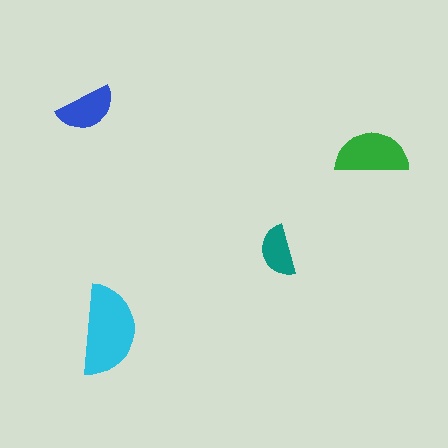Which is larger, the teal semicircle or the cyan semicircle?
The cyan one.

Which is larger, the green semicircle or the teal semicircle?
The green one.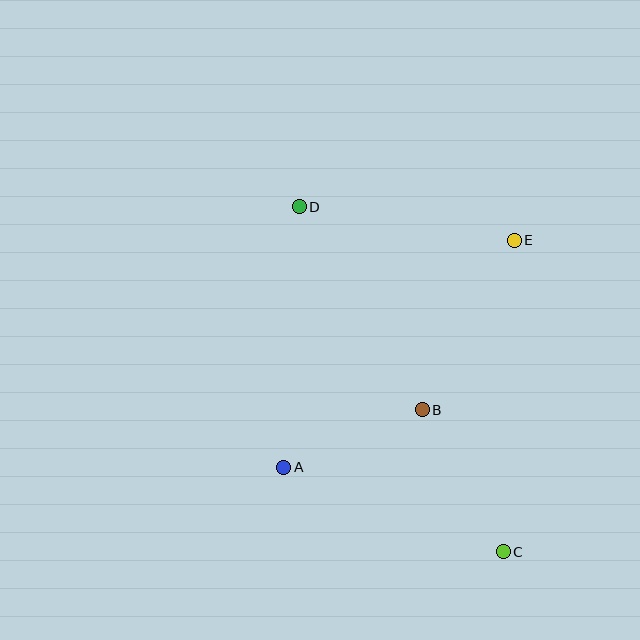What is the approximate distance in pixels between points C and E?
The distance between C and E is approximately 312 pixels.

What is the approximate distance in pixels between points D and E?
The distance between D and E is approximately 218 pixels.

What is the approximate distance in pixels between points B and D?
The distance between B and D is approximately 237 pixels.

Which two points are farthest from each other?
Points C and D are farthest from each other.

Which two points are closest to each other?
Points A and B are closest to each other.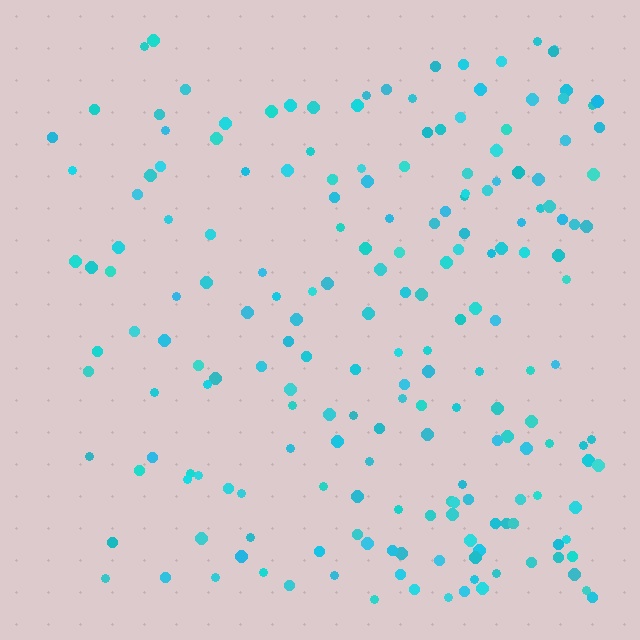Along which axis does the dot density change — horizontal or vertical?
Horizontal.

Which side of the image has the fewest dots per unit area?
The left.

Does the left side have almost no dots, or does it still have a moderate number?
Still a moderate number, just noticeably fewer than the right.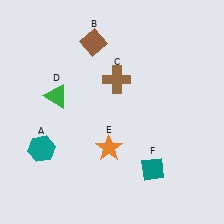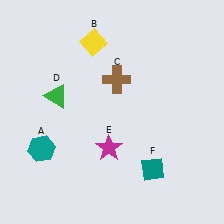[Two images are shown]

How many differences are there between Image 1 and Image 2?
There are 2 differences between the two images.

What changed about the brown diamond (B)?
In Image 1, B is brown. In Image 2, it changed to yellow.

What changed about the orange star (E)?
In Image 1, E is orange. In Image 2, it changed to magenta.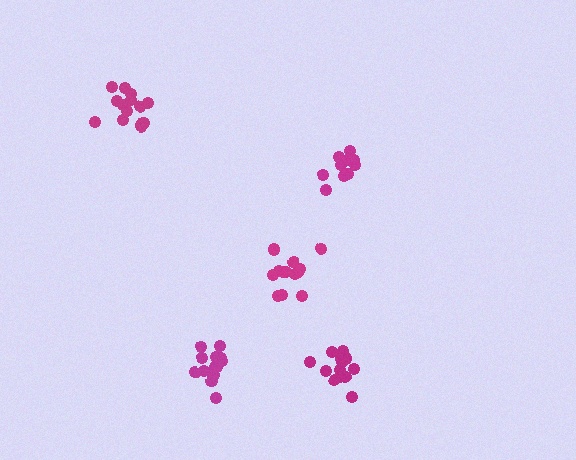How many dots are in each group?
Group 1: 10 dots, Group 2: 13 dots, Group 3: 13 dots, Group 4: 14 dots, Group 5: 13 dots (63 total).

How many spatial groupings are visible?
There are 5 spatial groupings.